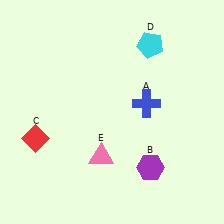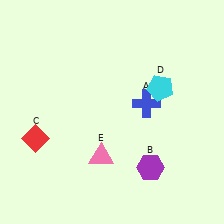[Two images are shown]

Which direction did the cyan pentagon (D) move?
The cyan pentagon (D) moved down.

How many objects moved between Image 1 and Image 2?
1 object moved between the two images.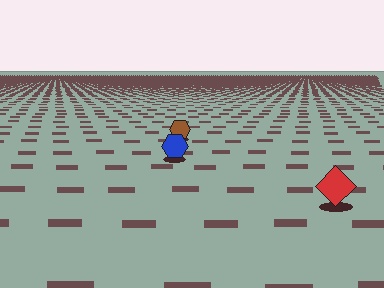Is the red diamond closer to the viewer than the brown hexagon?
Yes. The red diamond is closer — you can tell from the texture gradient: the ground texture is coarser near it.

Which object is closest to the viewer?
The red diamond is closest. The texture marks near it are larger and more spread out.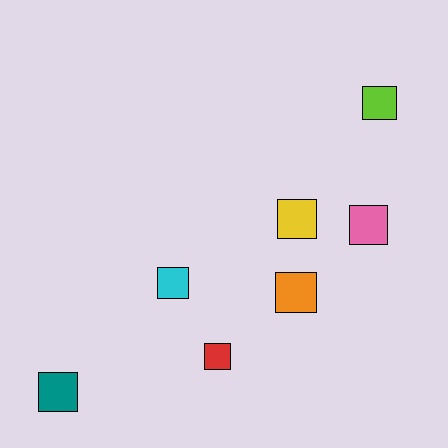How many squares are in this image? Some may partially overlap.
There are 7 squares.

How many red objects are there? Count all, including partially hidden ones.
There is 1 red object.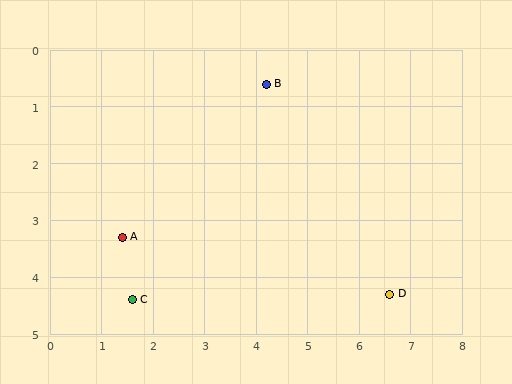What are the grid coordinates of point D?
Point D is at approximately (6.6, 4.3).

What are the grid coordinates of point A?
Point A is at approximately (1.4, 3.3).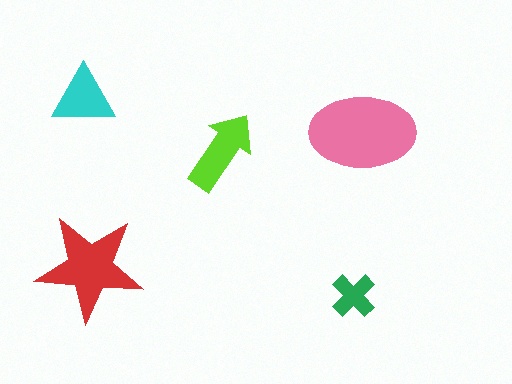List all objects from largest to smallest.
The pink ellipse, the red star, the lime arrow, the cyan triangle, the green cross.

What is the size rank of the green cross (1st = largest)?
5th.